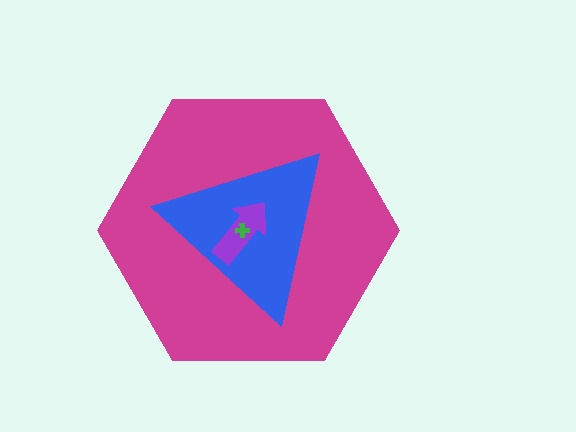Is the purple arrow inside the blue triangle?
Yes.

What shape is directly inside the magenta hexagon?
The blue triangle.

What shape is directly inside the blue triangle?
The purple arrow.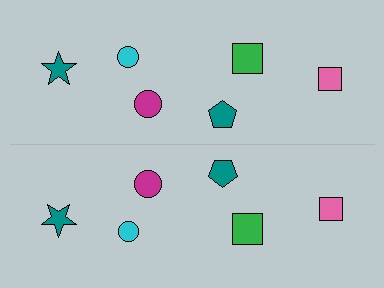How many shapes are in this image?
There are 12 shapes in this image.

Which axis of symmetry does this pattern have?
The pattern has a horizontal axis of symmetry running through the center of the image.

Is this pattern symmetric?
Yes, this pattern has bilateral (reflection) symmetry.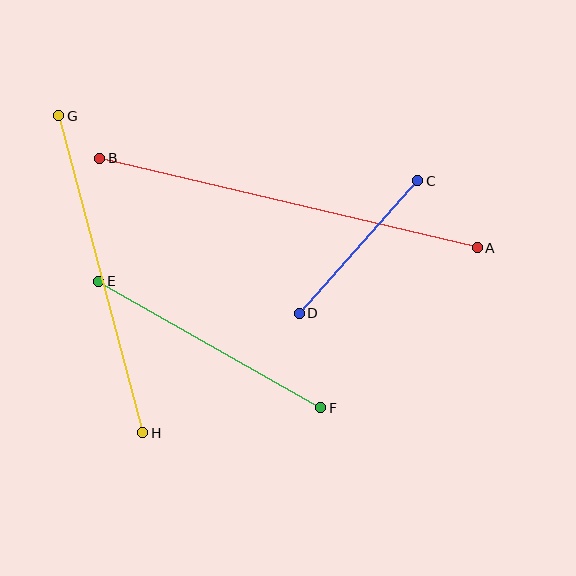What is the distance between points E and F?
The distance is approximately 255 pixels.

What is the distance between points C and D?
The distance is approximately 178 pixels.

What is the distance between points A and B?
The distance is approximately 388 pixels.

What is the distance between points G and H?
The distance is approximately 328 pixels.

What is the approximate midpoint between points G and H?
The midpoint is at approximately (101, 274) pixels.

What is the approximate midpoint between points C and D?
The midpoint is at approximately (358, 247) pixels.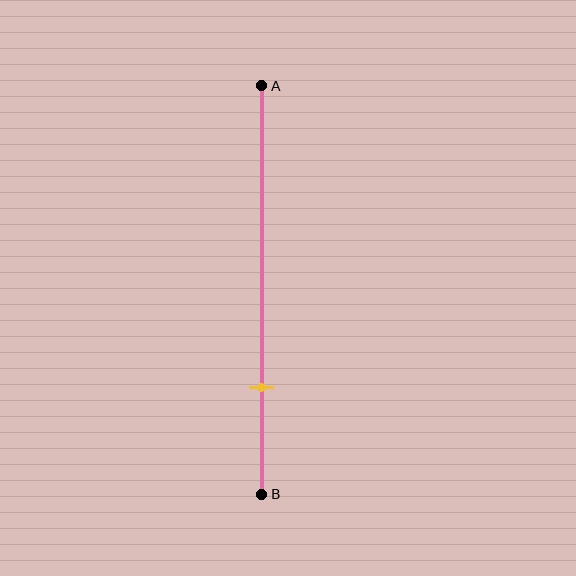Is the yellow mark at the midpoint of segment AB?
No, the mark is at about 75% from A, not at the 50% midpoint.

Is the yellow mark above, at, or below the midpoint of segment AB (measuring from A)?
The yellow mark is below the midpoint of segment AB.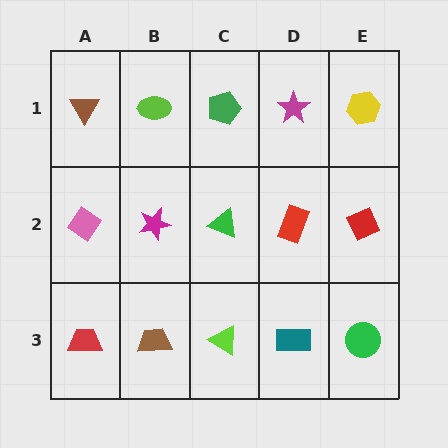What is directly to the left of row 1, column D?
A green pentagon.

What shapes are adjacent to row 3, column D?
A red rectangle (row 2, column D), a lime triangle (row 3, column C), a green circle (row 3, column E).